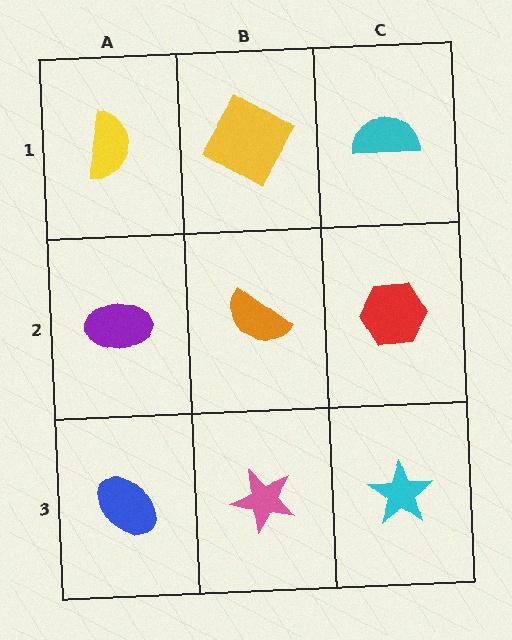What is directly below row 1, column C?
A red hexagon.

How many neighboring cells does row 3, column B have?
3.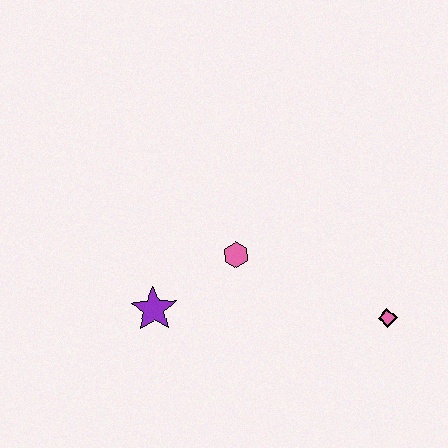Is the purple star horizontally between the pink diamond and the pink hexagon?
No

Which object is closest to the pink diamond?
The pink hexagon is closest to the pink diamond.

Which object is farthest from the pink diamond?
The purple star is farthest from the pink diamond.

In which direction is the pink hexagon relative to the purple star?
The pink hexagon is to the right of the purple star.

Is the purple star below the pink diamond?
No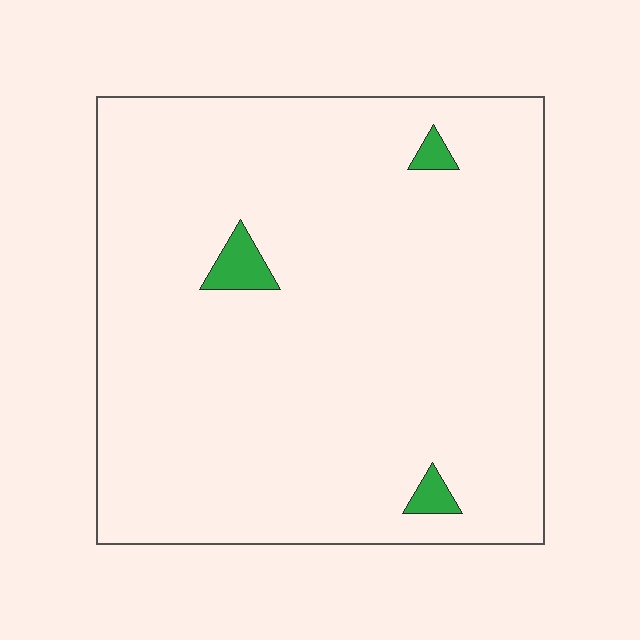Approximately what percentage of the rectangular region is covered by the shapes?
Approximately 5%.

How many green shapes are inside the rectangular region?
3.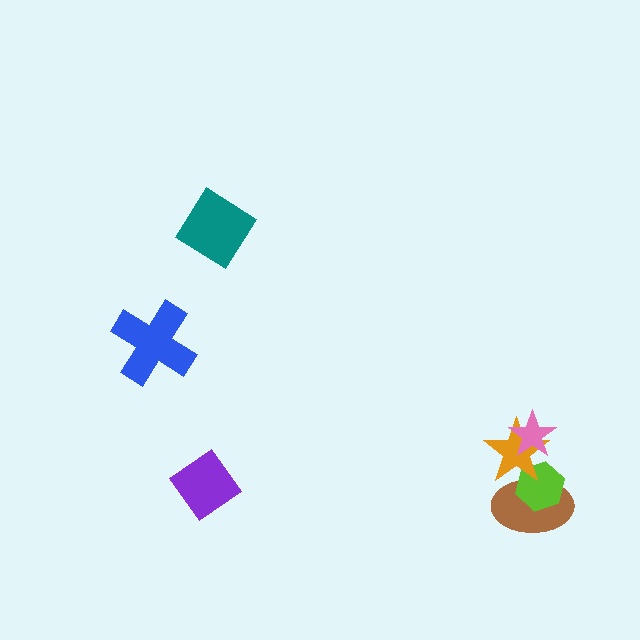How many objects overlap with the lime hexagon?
2 objects overlap with the lime hexagon.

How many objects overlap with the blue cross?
0 objects overlap with the blue cross.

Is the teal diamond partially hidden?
No, no other shape covers it.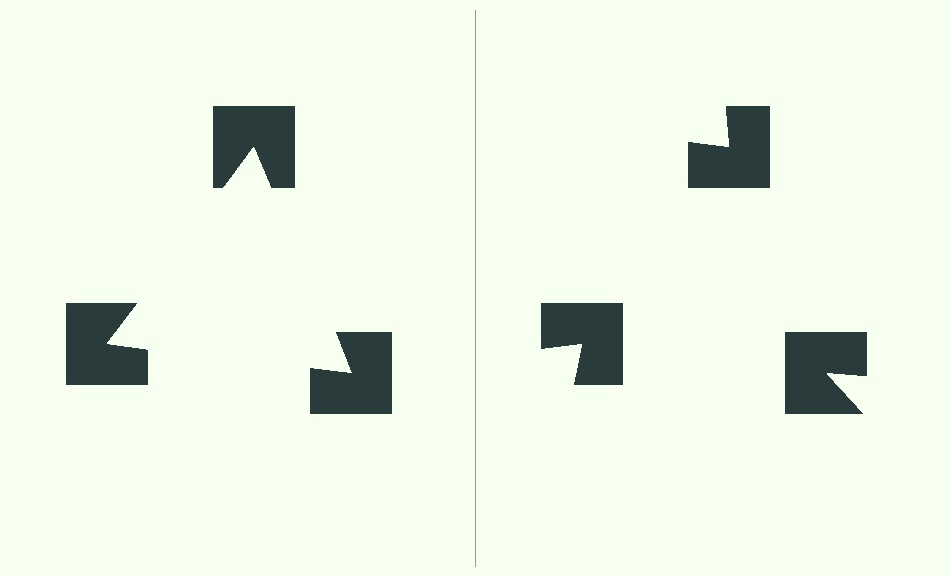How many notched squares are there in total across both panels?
6 — 3 on each side.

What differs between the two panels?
The notched squares are positioned identically on both sides; only the wedge orientations differ. On the left they align to a triangle; on the right they are misaligned.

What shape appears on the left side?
An illusory triangle.